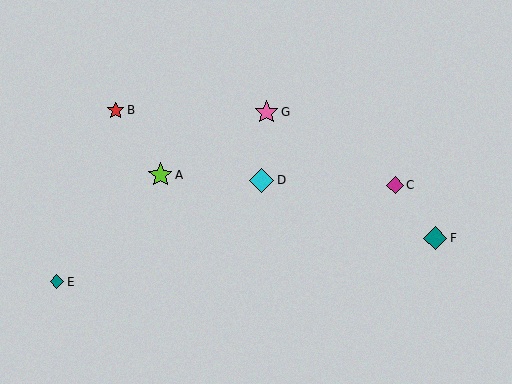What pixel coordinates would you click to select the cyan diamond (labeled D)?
Click at (262, 180) to select the cyan diamond D.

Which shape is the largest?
The cyan diamond (labeled D) is the largest.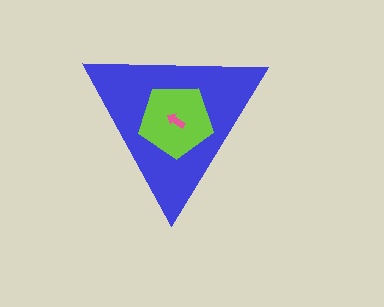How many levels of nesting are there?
3.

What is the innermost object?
The pink arrow.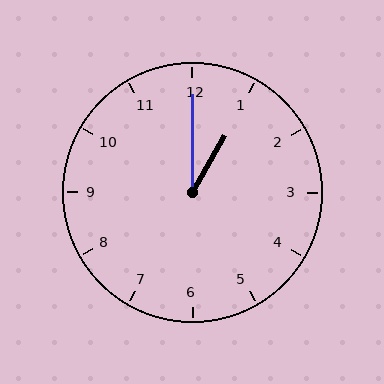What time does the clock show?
1:00.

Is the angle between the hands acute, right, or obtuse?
It is acute.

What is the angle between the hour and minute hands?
Approximately 30 degrees.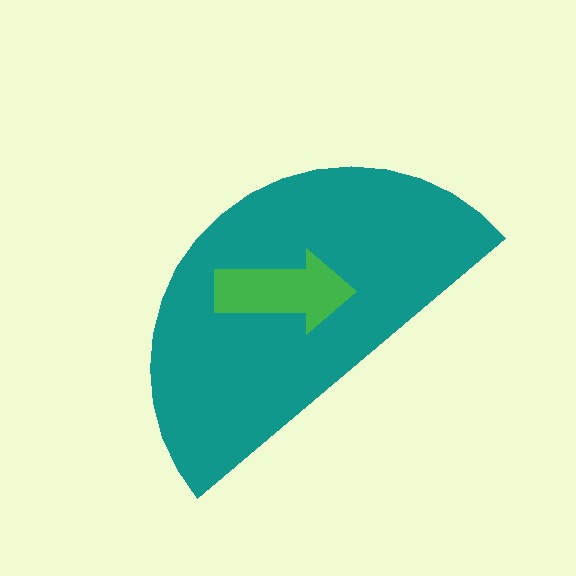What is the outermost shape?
The teal semicircle.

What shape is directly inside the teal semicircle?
The green arrow.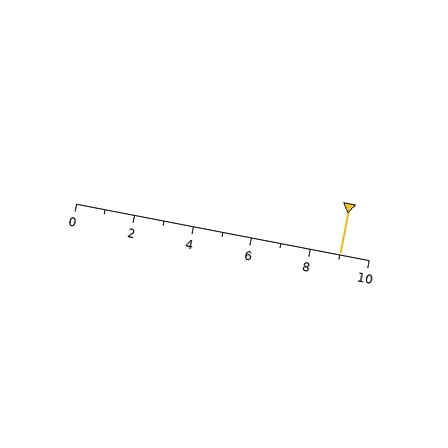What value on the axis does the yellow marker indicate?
The marker indicates approximately 9.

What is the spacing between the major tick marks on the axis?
The major ticks are spaced 2 apart.